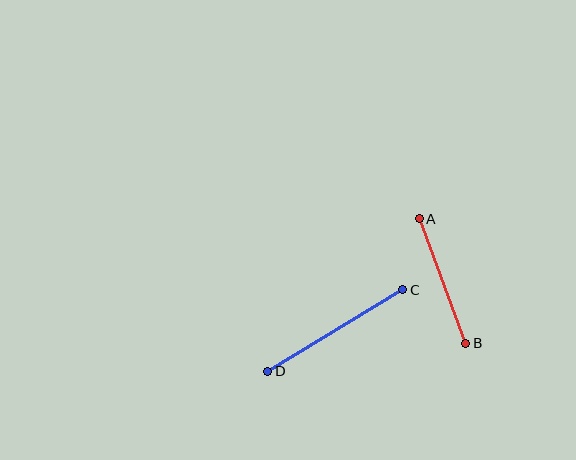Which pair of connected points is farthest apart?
Points C and D are farthest apart.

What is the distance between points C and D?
The distance is approximately 158 pixels.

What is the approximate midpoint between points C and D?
The midpoint is at approximately (335, 330) pixels.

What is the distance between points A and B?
The distance is approximately 133 pixels.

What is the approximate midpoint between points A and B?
The midpoint is at approximately (443, 281) pixels.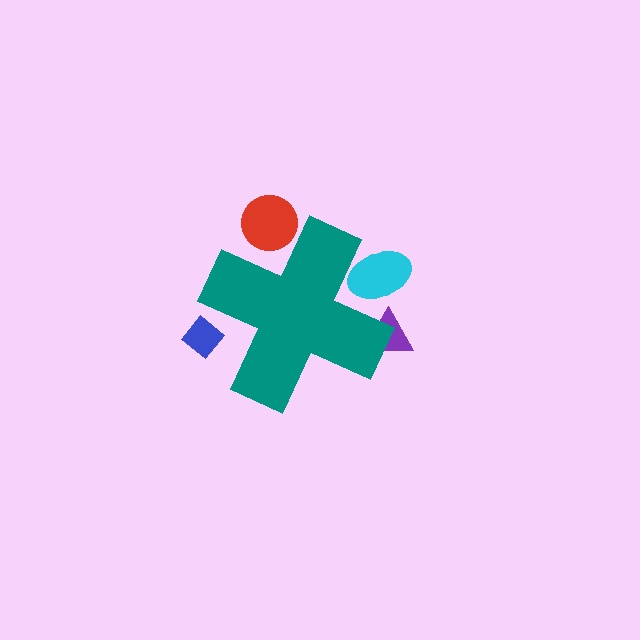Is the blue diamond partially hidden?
Yes, the blue diamond is partially hidden behind the teal cross.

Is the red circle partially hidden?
Yes, the red circle is partially hidden behind the teal cross.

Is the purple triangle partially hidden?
Yes, the purple triangle is partially hidden behind the teal cross.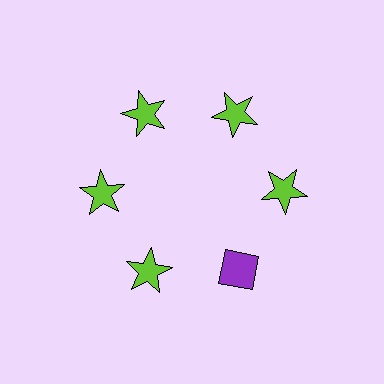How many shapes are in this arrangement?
There are 6 shapes arranged in a ring pattern.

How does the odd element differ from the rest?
It differs in both color (purple instead of lime) and shape (diamond instead of star).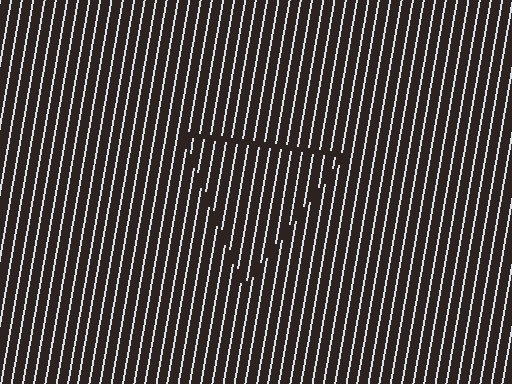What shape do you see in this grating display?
An illusory triangle. The interior of the shape contains the same grating, shifted by half a period — the contour is defined by the phase discontinuity where line-ends from the inner and outer gratings abut.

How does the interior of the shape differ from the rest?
The interior of the shape contains the same grating, shifted by half a period — the contour is defined by the phase discontinuity where line-ends from the inner and outer gratings abut.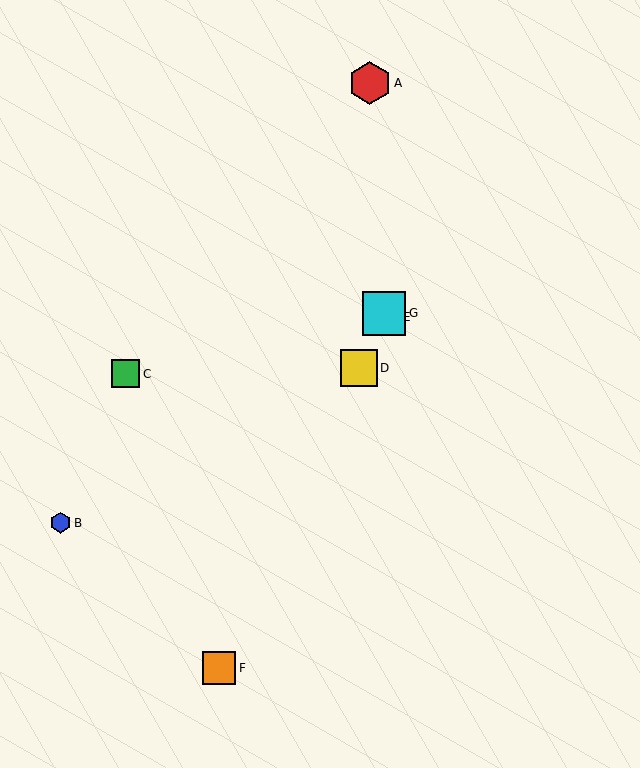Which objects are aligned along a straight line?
Objects D, E, F, G are aligned along a straight line.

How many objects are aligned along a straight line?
4 objects (D, E, F, G) are aligned along a straight line.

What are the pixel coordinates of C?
Object C is at (126, 374).